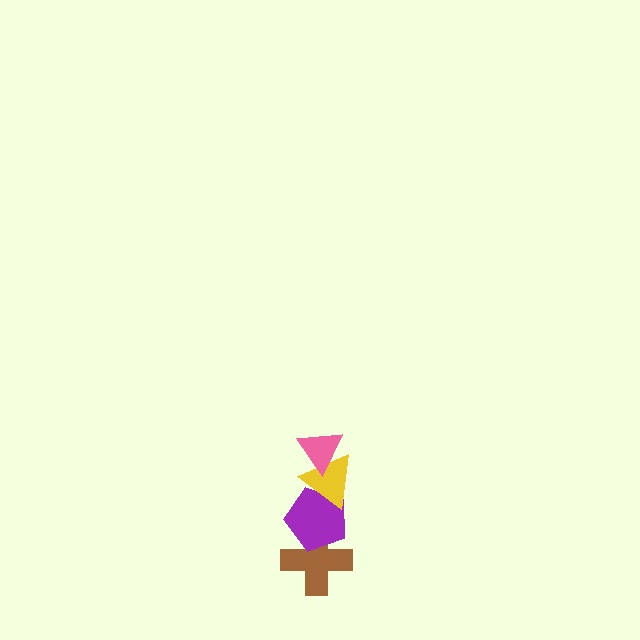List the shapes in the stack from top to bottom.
From top to bottom: the pink triangle, the yellow triangle, the purple pentagon, the brown cross.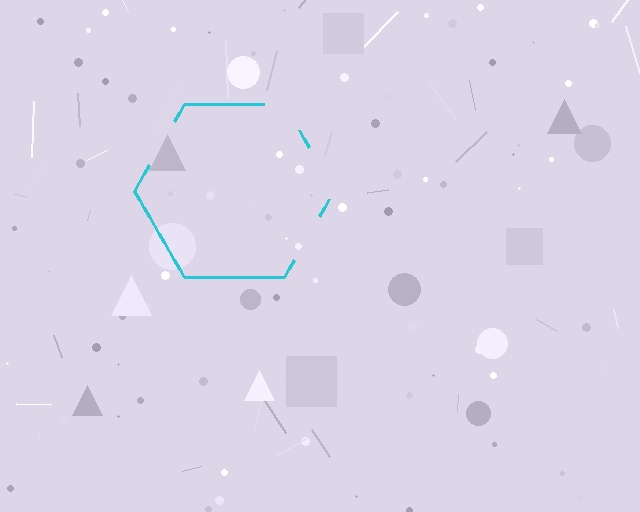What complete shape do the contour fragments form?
The contour fragments form a hexagon.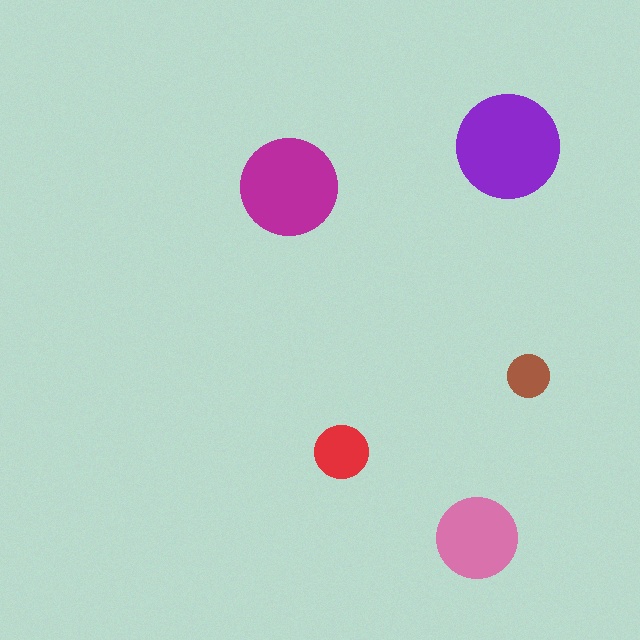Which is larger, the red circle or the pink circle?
The pink one.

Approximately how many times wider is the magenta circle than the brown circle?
About 2.5 times wider.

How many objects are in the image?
There are 5 objects in the image.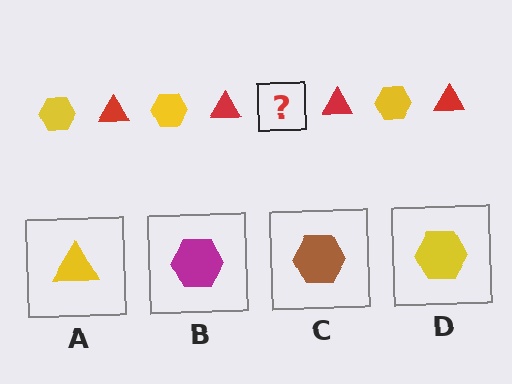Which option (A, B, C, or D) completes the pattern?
D.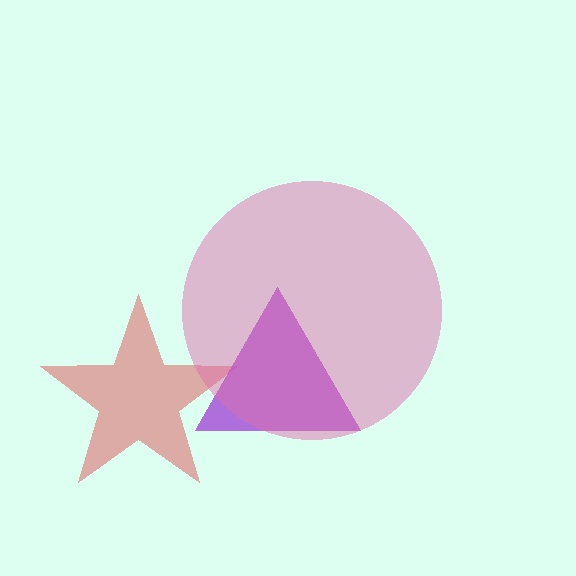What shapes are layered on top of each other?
The layered shapes are: a red star, a purple triangle, a pink circle.